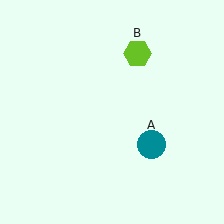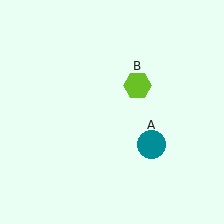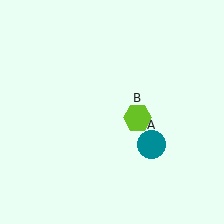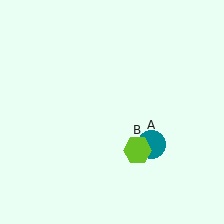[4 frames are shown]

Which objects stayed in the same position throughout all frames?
Teal circle (object A) remained stationary.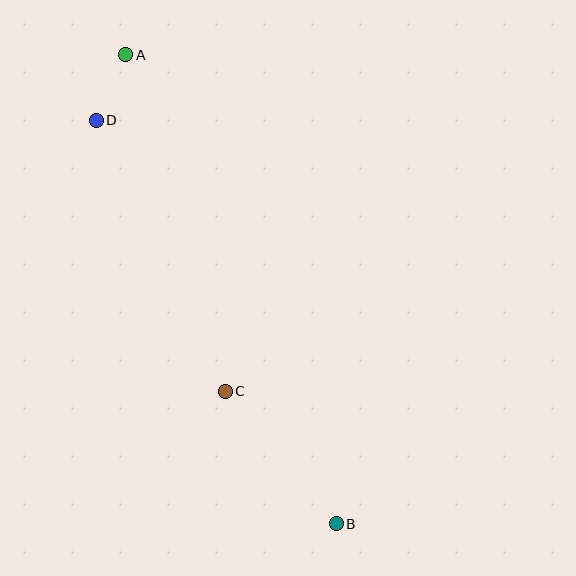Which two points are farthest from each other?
Points A and B are farthest from each other.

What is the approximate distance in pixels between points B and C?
The distance between B and C is approximately 173 pixels.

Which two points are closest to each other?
Points A and D are closest to each other.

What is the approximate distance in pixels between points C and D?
The distance between C and D is approximately 301 pixels.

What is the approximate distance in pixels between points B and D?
The distance between B and D is approximately 470 pixels.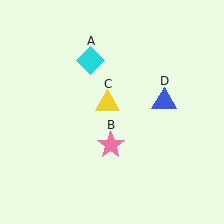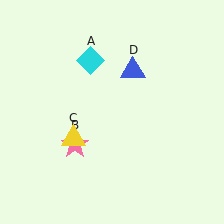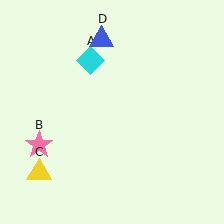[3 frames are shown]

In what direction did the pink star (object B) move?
The pink star (object B) moved left.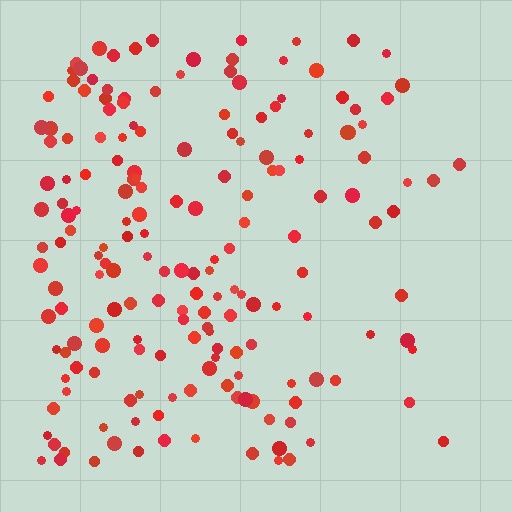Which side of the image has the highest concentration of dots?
The left.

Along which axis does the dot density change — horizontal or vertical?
Horizontal.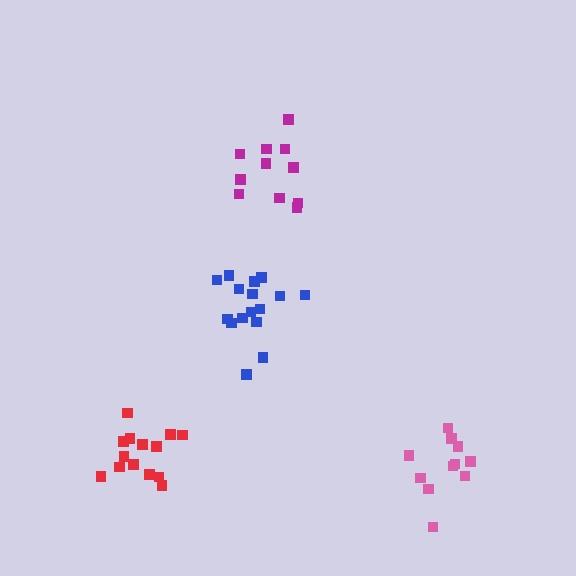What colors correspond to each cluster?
The clusters are colored: magenta, pink, red, blue.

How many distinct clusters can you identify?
There are 4 distinct clusters.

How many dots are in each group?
Group 1: 11 dots, Group 2: 11 dots, Group 3: 14 dots, Group 4: 16 dots (52 total).